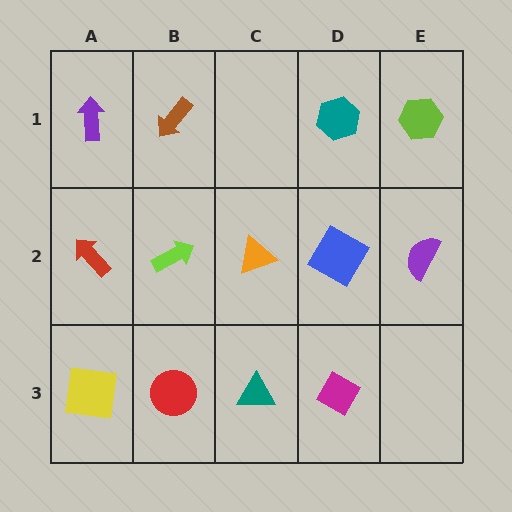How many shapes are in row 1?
4 shapes.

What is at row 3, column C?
A teal triangle.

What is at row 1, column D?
A teal hexagon.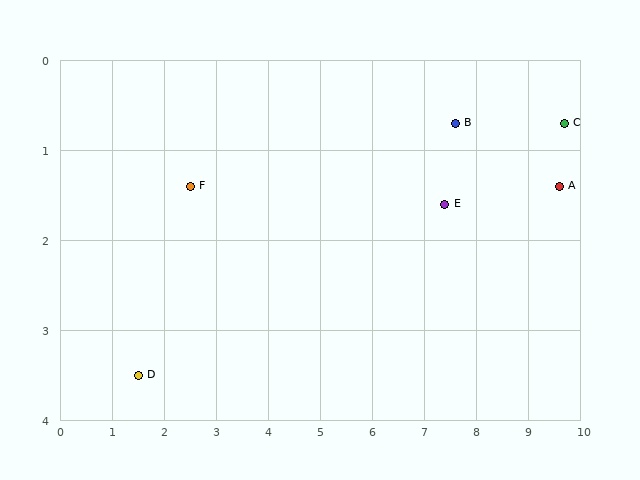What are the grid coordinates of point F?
Point F is at approximately (2.5, 1.4).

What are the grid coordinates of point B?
Point B is at approximately (7.6, 0.7).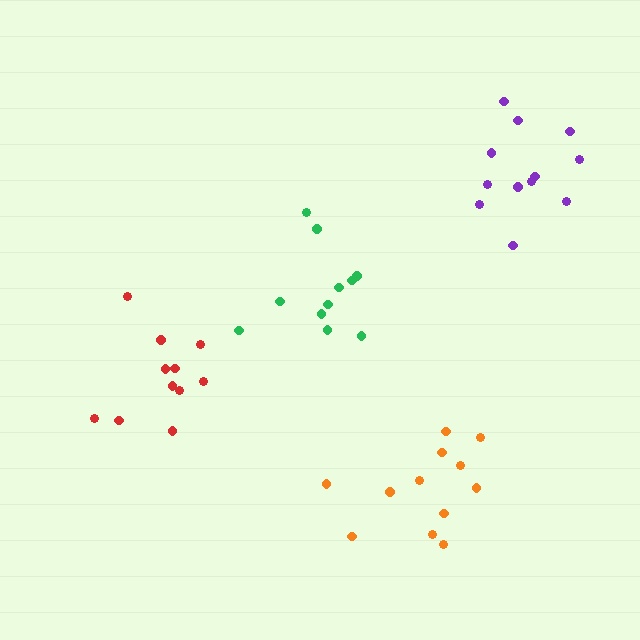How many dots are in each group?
Group 1: 11 dots, Group 2: 12 dots, Group 3: 11 dots, Group 4: 12 dots (46 total).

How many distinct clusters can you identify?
There are 4 distinct clusters.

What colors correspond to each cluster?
The clusters are colored: red, orange, green, purple.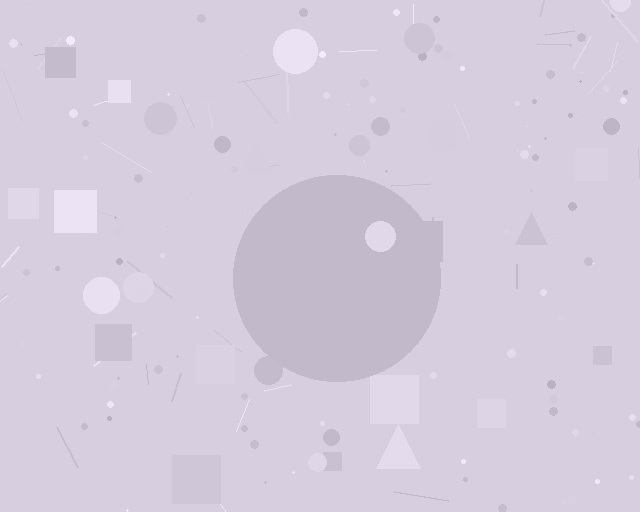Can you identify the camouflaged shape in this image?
The camouflaged shape is a circle.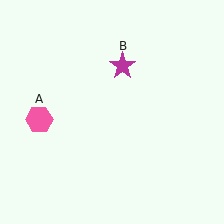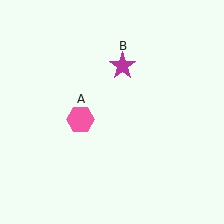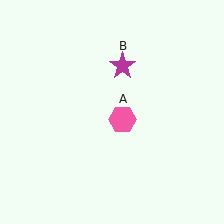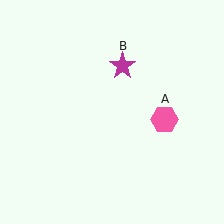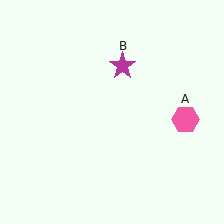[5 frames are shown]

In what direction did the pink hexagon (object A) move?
The pink hexagon (object A) moved right.